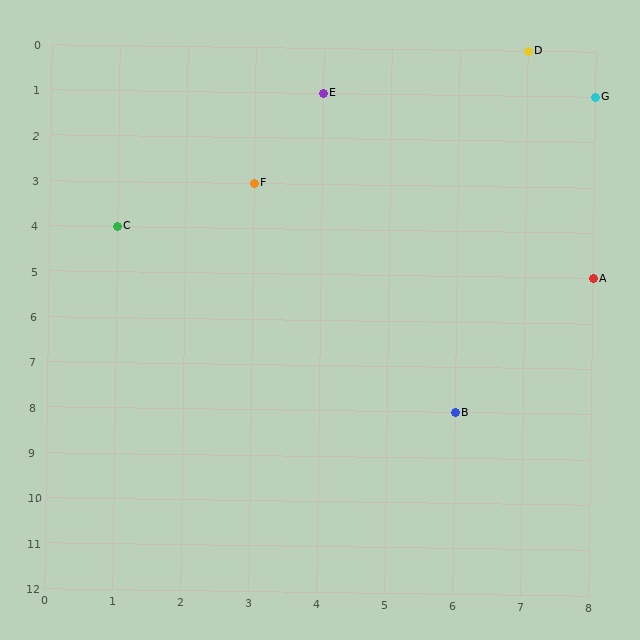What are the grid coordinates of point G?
Point G is at grid coordinates (8, 1).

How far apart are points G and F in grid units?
Points G and F are 5 columns and 2 rows apart (about 5.4 grid units diagonally).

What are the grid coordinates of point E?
Point E is at grid coordinates (4, 1).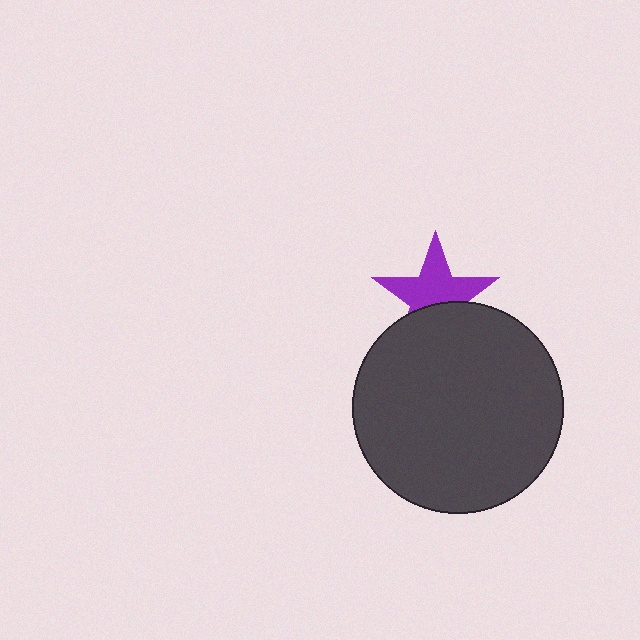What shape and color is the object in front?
The object in front is a dark gray circle.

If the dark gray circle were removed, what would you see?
You would see the complete purple star.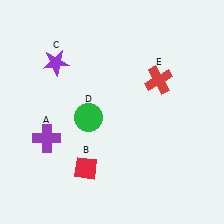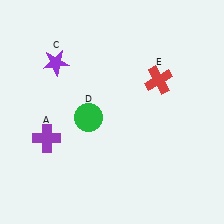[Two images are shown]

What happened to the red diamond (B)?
The red diamond (B) was removed in Image 2. It was in the bottom-left area of Image 1.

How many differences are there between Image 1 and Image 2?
There is 1 difference between the two images.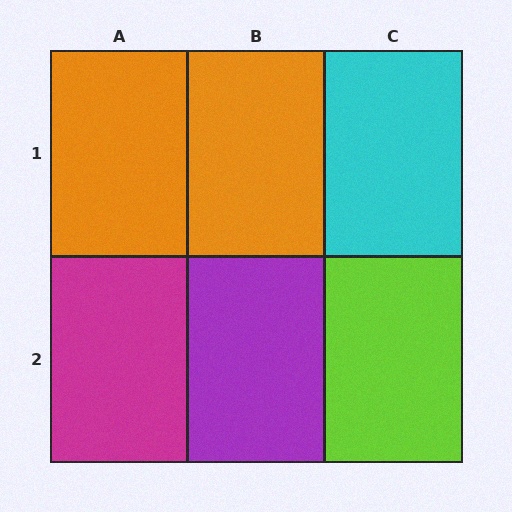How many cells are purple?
1 cell is purple.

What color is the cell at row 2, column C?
Lime.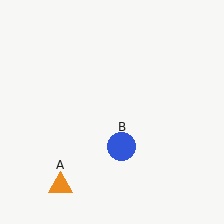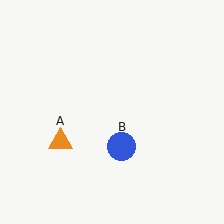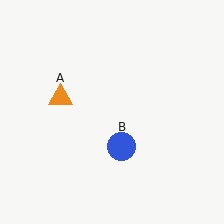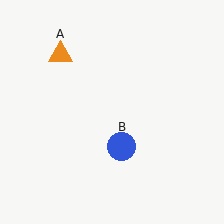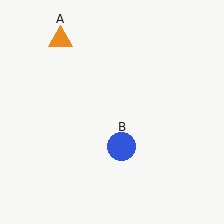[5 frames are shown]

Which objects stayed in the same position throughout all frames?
Blue circle (object B) remained stationary.